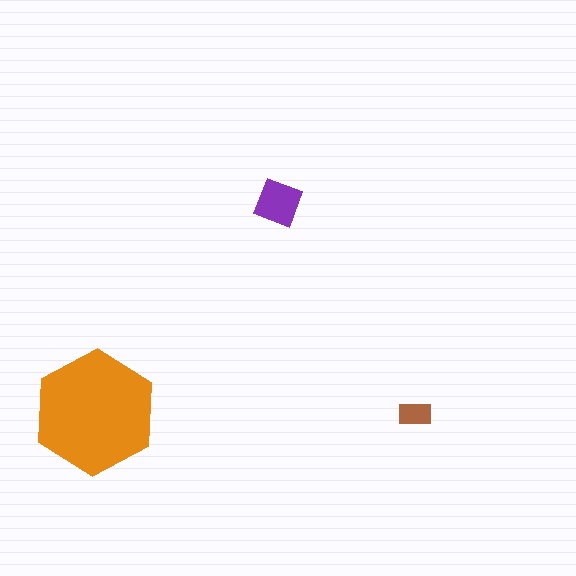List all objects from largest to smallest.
The orange hexagon, the purple square, the brown rectangle.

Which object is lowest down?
The brown rectangle is bottommost.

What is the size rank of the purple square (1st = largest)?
2nd.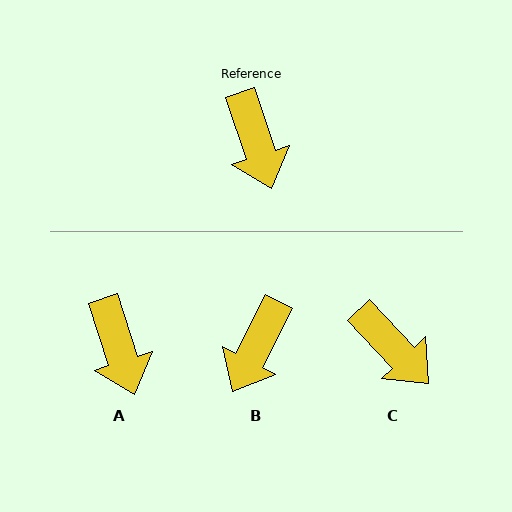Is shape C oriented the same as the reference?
No, it is off by about 26 degrees.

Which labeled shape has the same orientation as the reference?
A.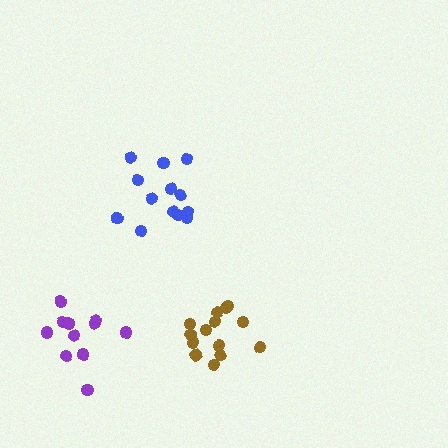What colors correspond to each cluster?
The clusters are colored: blue, purple, brown.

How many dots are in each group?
Group 1: 13 dots, Group 2: 11 dots, Group 3: 14 dots (38 total).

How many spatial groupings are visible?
There are 3 spatial groupings.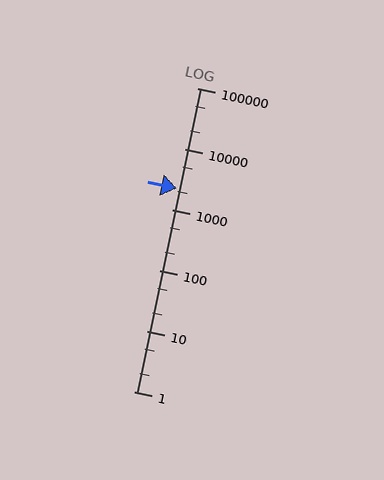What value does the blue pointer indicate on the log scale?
The pointer indicates approximately 2200.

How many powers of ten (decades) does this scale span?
The scale spans 5 decades, from 1 to 100000.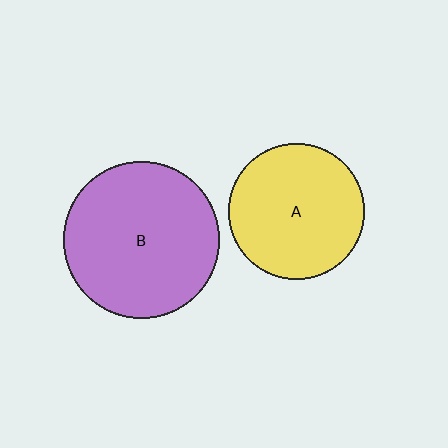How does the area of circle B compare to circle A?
Approximately 1.3 times.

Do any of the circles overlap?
No, none of the circles overlap.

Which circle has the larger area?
Circle B (purple).